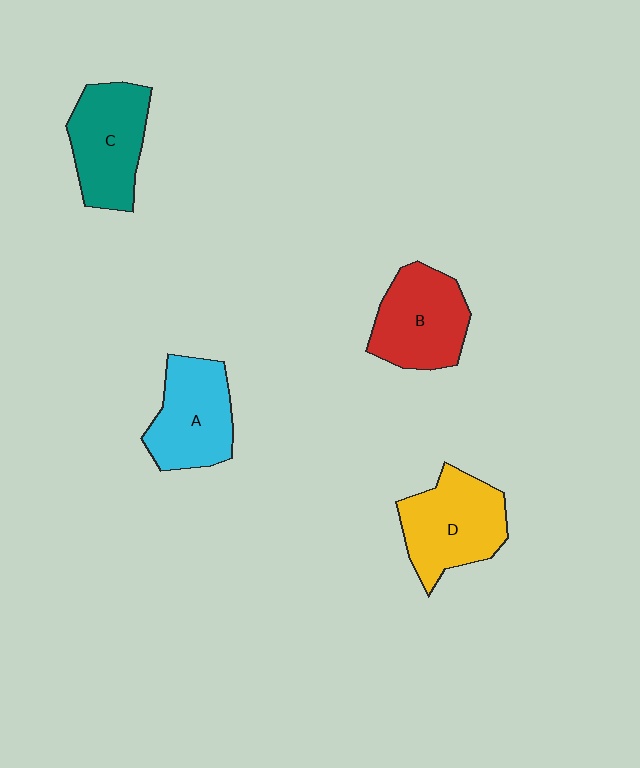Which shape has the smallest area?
Shape A (cyan).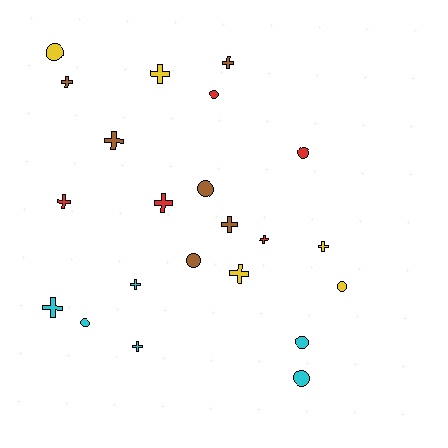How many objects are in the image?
There are 22 objects.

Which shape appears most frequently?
Cross, with 13 objects.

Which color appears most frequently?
Brown, with 6 objects.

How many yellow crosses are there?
There are 3 yellow crosses.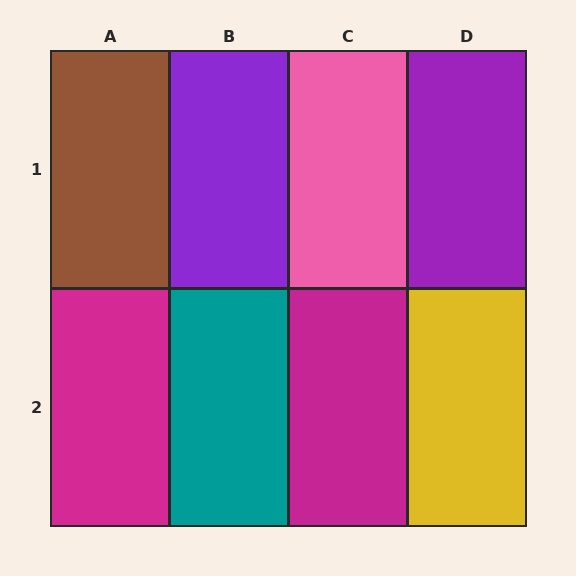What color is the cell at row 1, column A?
Brown.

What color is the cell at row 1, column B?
Purple.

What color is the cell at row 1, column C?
Pink.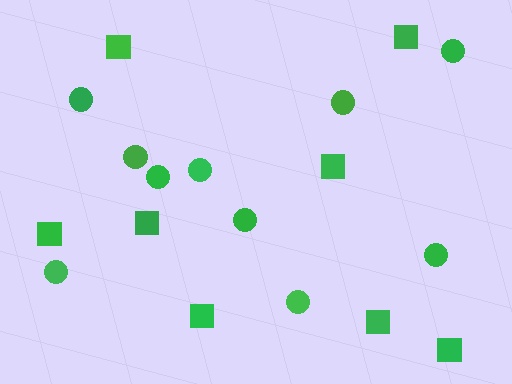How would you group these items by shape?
There are 2 groups: one group of squares (8) and one group of circles (10).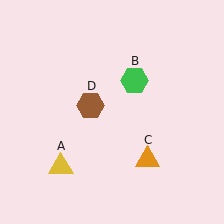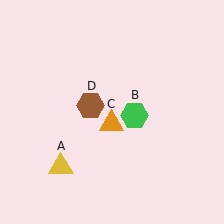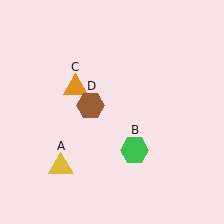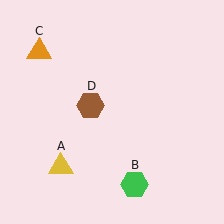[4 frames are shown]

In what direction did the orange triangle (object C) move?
The orange triangle (object C) moved up and to the left.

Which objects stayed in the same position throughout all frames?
Yellow triangle (object A) and brown hexagon (object D) remained stationary.